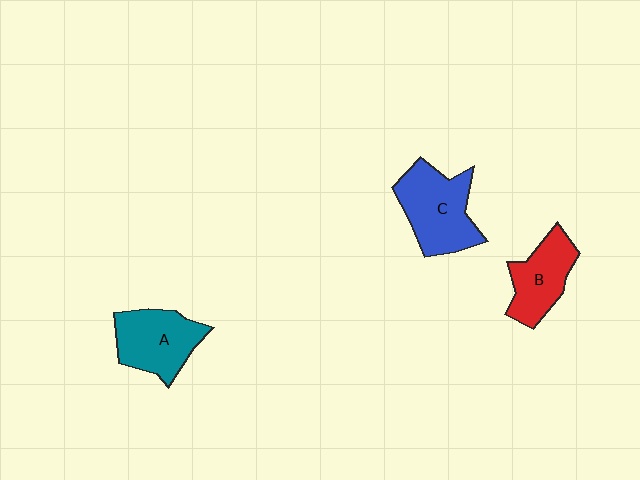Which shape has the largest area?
Shape C (blue).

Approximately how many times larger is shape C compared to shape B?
Approximately 1.3 times.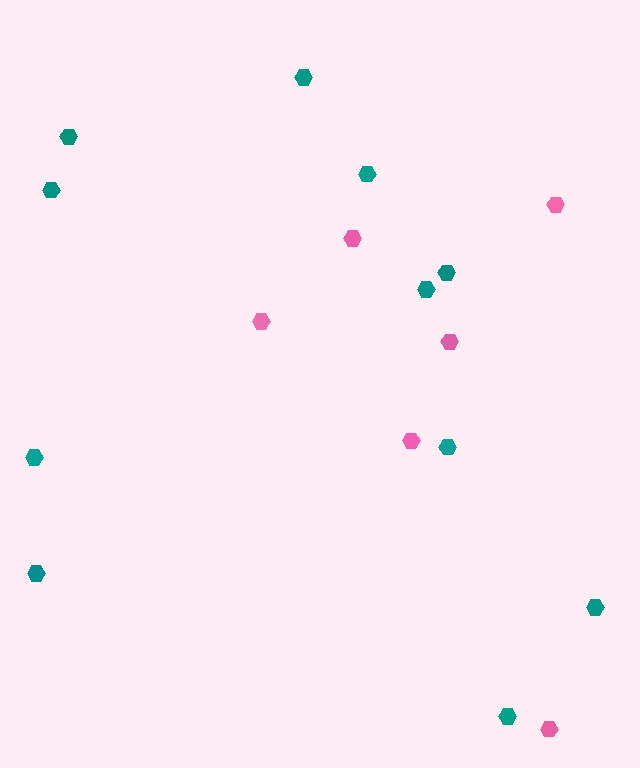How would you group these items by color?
There are 2 groups: one group of pink hexagons (6) and one group of teal hexagons (11).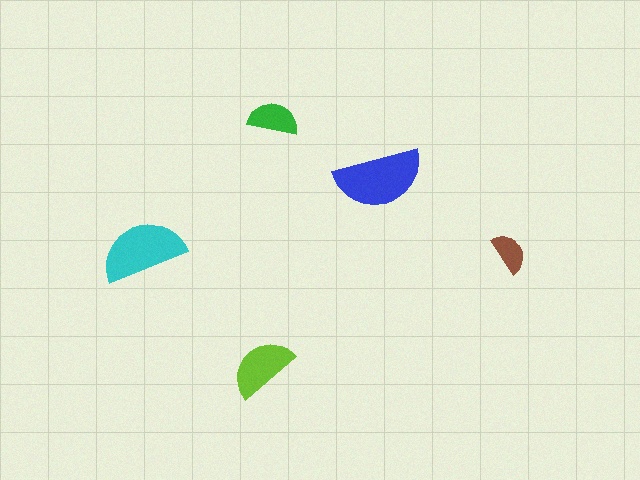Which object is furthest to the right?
The brown semicircle is rightmost.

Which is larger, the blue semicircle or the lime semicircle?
The blue one.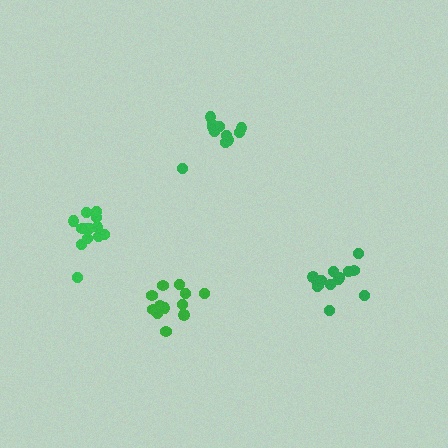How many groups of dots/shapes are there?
There are 4 groups.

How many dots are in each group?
Group 1: 12 dots, Group 2: 12 dots, Group 3: 14 dots, Group 4: 13 dots (51 total).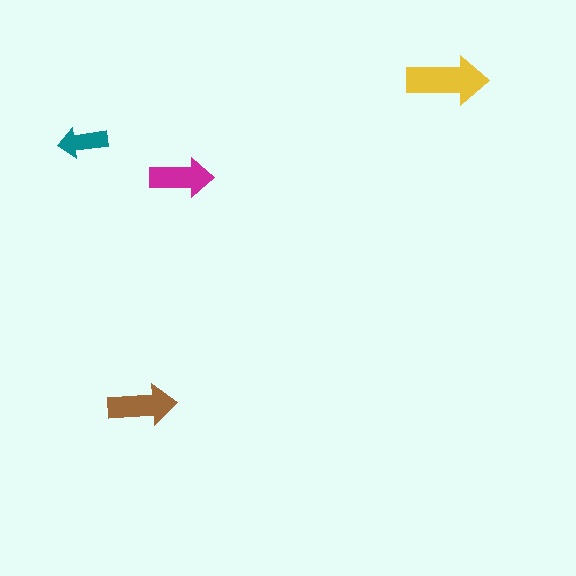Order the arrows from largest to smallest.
the yellow one, the brown one, the magenta one, the teal one.